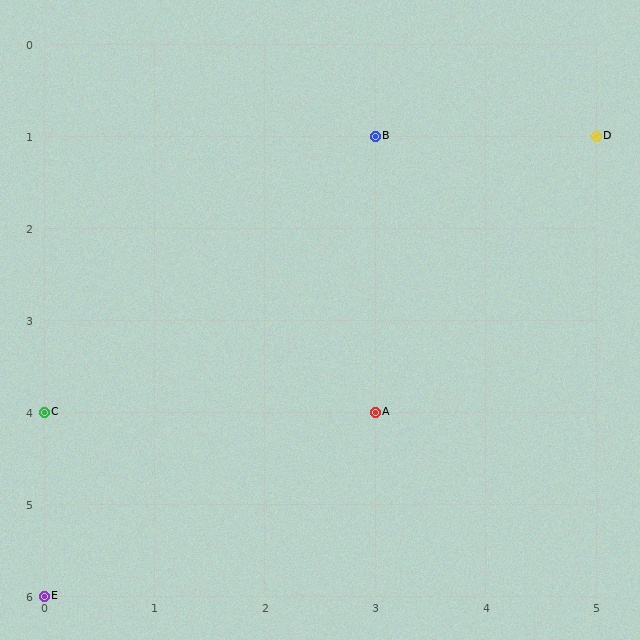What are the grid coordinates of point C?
Point C is at grid coordinates (0, 4).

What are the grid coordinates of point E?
Point E is at grid coordinates (0, 6).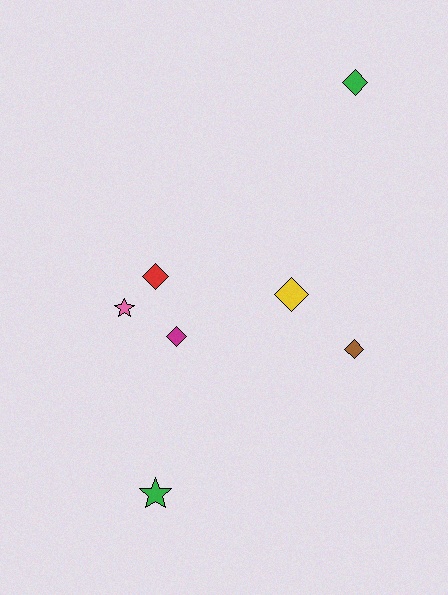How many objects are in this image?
There are 7 objects.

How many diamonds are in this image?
There are 5 diamonds.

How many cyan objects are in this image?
There are no cyan objects.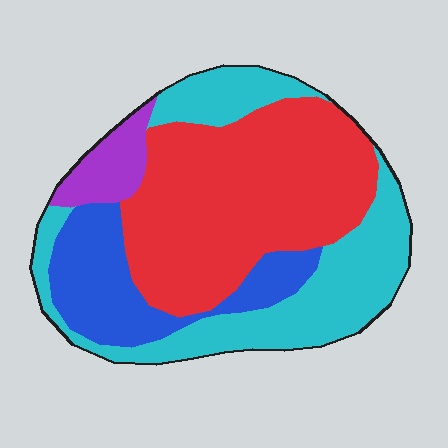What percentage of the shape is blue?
Blue takes up about one sixth (1/6) of the shape.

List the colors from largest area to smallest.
From largest to smallest: red, cyan, blue, purple.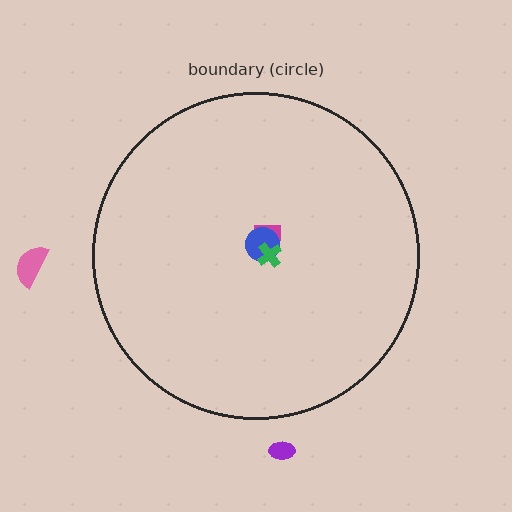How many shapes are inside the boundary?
3 inside, 2 outside.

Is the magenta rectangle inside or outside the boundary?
Inside.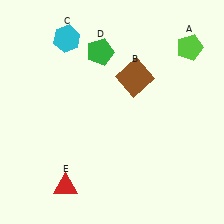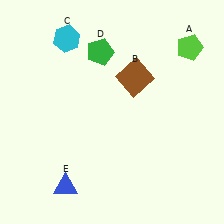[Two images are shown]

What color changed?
The triangle (E) changed from red in Image 1 to blue in Image 2.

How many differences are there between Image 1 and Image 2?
There is 1 difference between the two images.